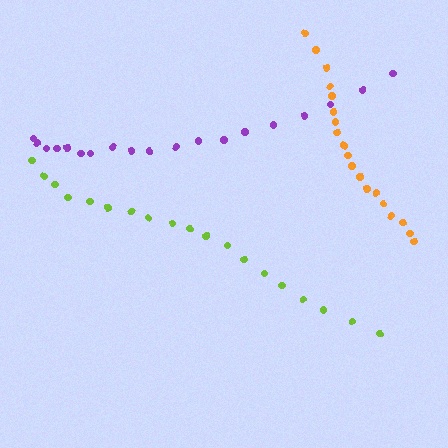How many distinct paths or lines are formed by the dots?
There are 3 distinct paths.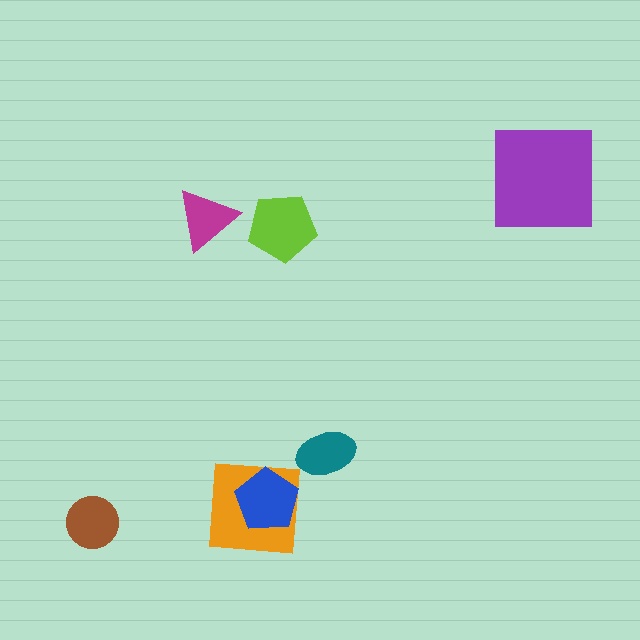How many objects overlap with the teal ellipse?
0 objects overlap with the teal ellipse.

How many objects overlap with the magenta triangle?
0 objects overlap with the magenta triangle.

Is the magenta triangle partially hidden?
No, no other shape covers it.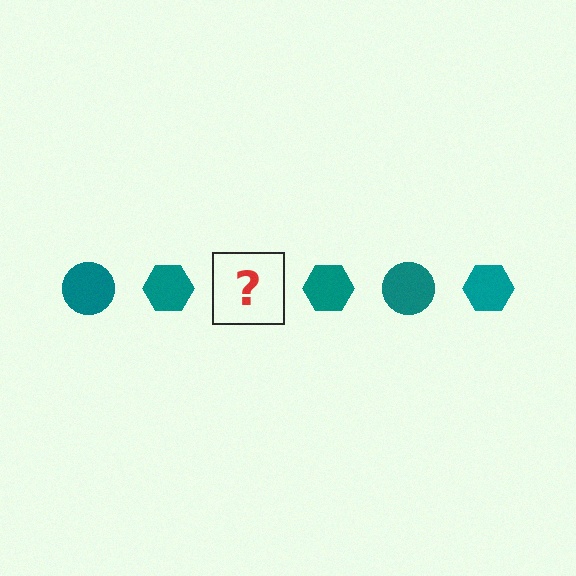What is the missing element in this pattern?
The missing element is a teal circle.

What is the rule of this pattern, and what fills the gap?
The rule is that the pattern cycles through circle, hexagon shapes in teal. The gap should be filled with a teal circle.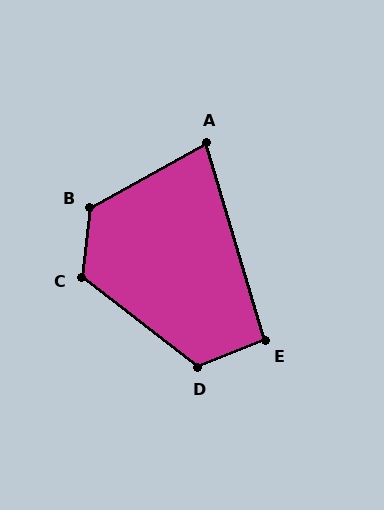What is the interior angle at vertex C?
Approximately 121 degrees (obtuse).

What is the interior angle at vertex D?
Approximately 120 degrees (obtuse).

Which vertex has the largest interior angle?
B, at approximately 126 degrees.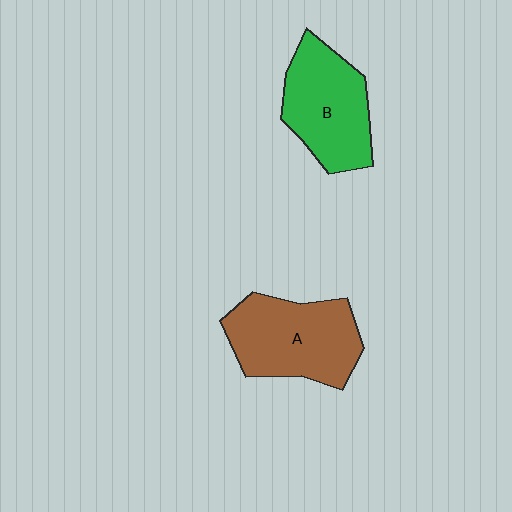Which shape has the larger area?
Shape A (brown).